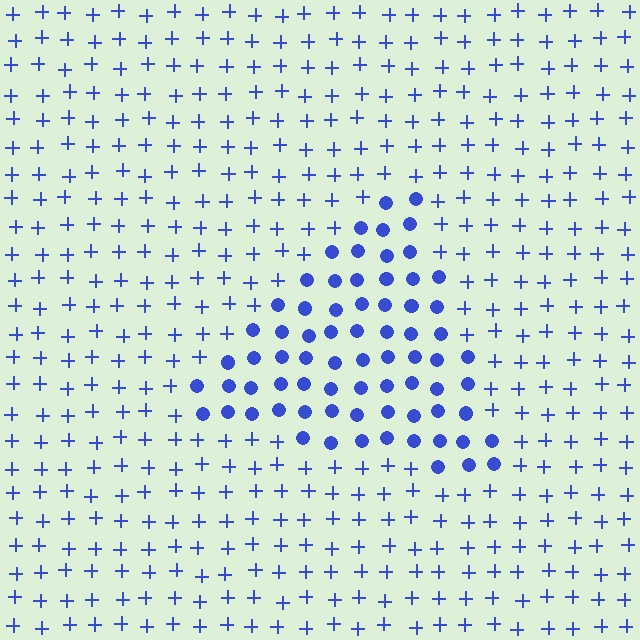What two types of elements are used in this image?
The image uses circles inside the triangle region and plus signs outside it.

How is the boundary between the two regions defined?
The boundary is defined by a change in element shape: circles inside vs. plus signs outside. All elements share the same color and spacing.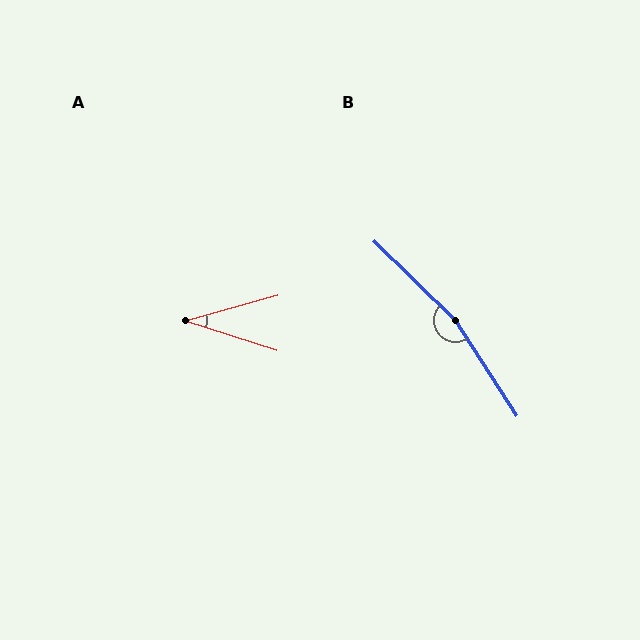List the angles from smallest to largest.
A (33°), B (167°).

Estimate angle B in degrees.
Approximately 167 degrees.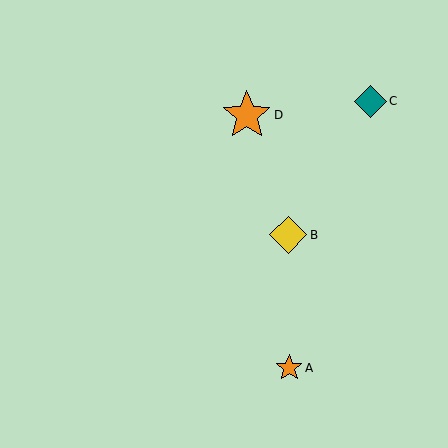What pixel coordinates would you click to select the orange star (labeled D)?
Click at (247, 115) to select the orange star D.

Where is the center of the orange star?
The center of the orange star is at (289, 368).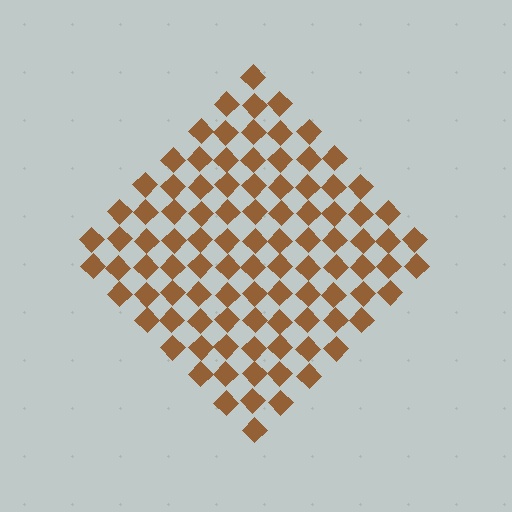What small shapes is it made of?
It is made of small diamonds.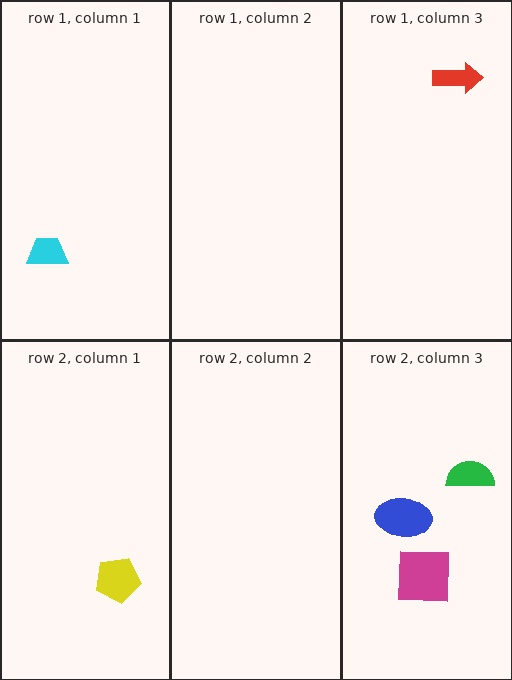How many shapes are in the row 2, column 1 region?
1.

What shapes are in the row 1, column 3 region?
The red arrow.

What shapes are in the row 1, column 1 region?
The cyan trapezoid.